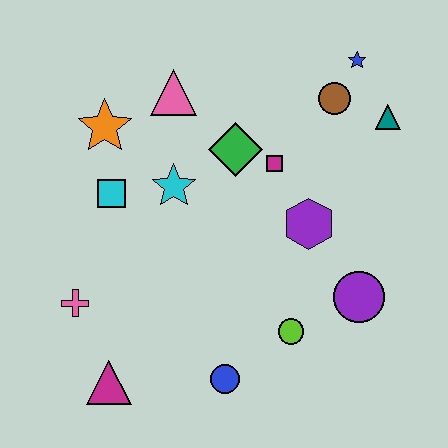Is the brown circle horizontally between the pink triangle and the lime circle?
No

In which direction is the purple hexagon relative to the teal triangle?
The purple hexagon is below the teal triangle.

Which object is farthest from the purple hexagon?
The magenta triangle is farthest from the purple hexagon.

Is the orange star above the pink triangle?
No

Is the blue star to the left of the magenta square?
No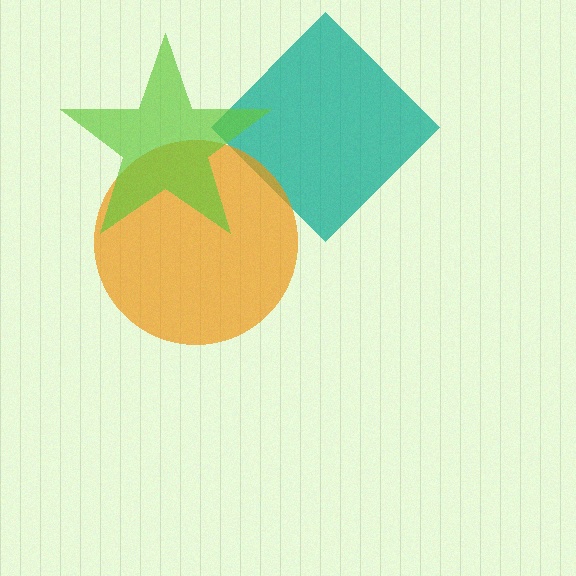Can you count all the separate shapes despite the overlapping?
Yes, there are 3 separate shapes.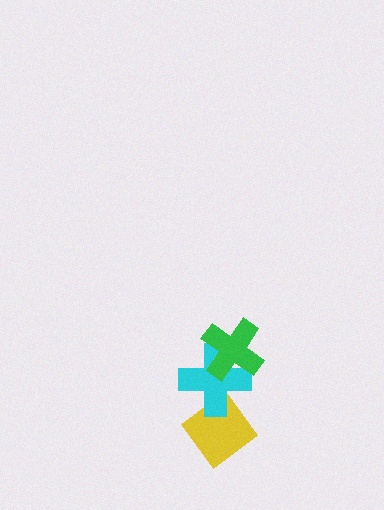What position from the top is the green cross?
The green cross is 1st from the top.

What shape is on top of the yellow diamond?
The cyan cross is on top of the yellow diamond.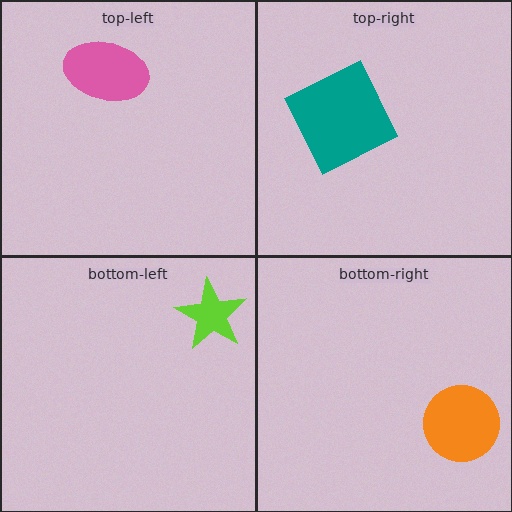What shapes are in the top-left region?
The pink ellipse.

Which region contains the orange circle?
The bottom-right region.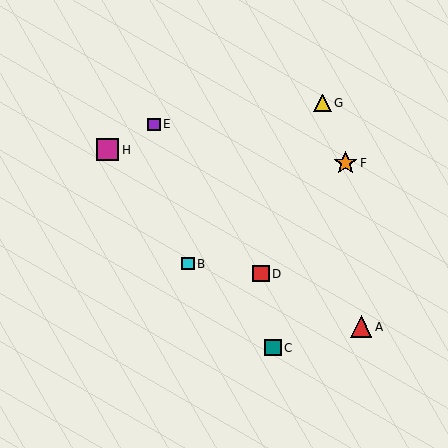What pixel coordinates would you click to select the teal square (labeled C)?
Click at (273, 348) to select the teal square C.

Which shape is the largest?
The orange star (labeled F) is the largest.